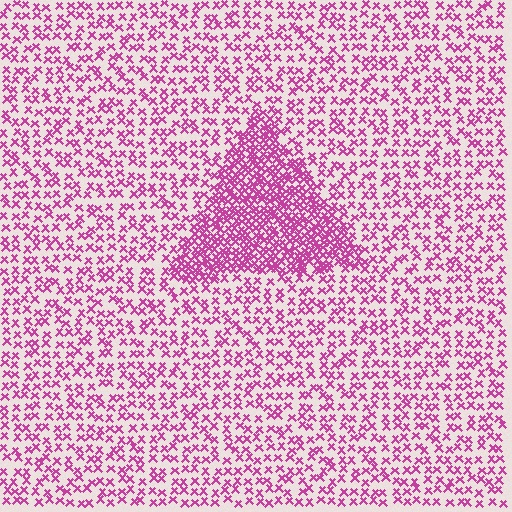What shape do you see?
I see a triangle.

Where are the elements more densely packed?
The elements are more densely packed inside the triangle boundary.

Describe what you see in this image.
The image contains small magenta elements arranged at two different densities. A triangle-shaped region is visible where the elements are more densely packed than the surrounding area.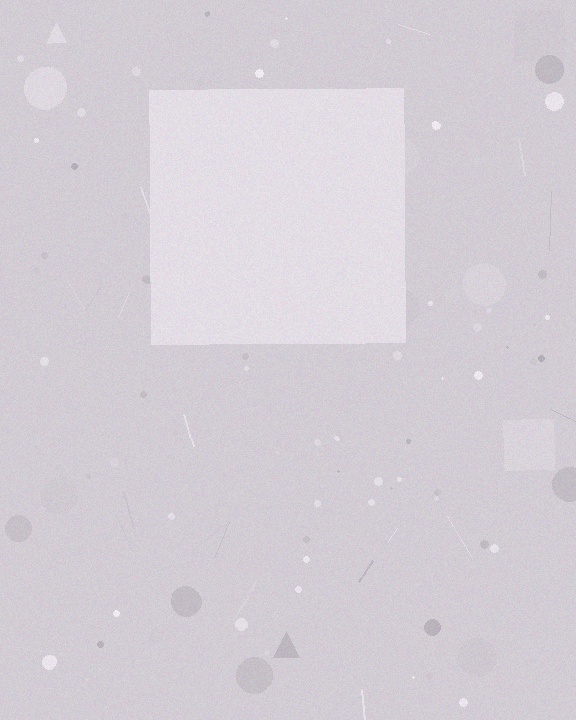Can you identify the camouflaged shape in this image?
The camouflaged shape is a square.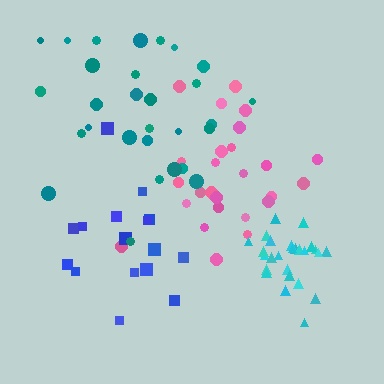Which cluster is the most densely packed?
Cyan.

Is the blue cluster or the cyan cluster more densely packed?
Cyan.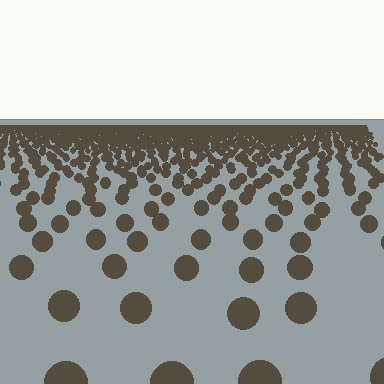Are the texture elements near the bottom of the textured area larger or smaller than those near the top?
Larger. Near the bottom, elements are closer to the viewer and appear at a bigger on-screen size.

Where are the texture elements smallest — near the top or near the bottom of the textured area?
Near the top.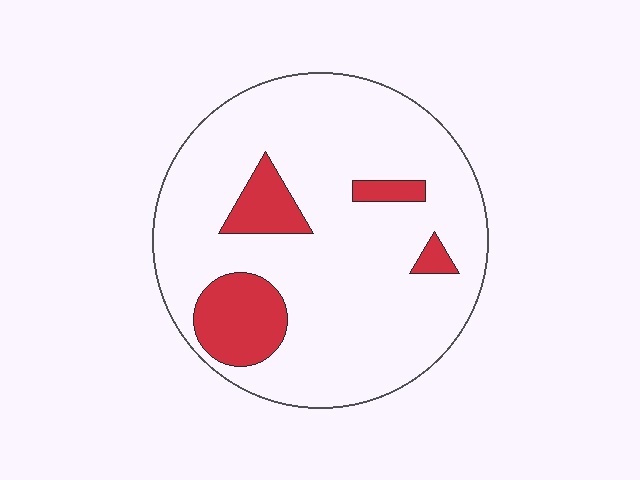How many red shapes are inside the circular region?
4.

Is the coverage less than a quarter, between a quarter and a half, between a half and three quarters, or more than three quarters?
Less than a quarter.